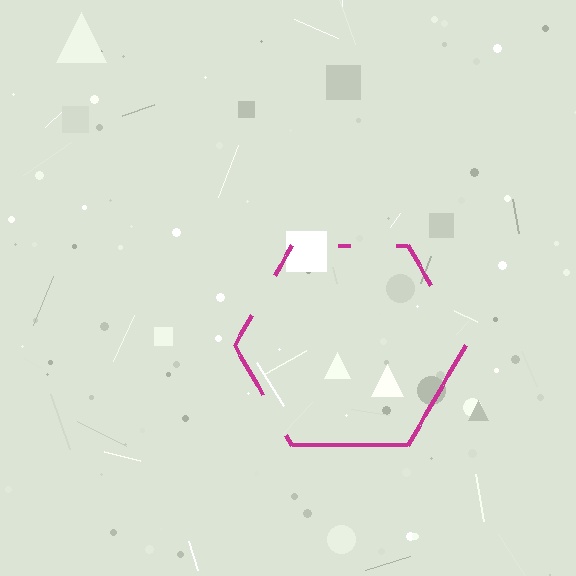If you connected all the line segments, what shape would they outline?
They would outline a hexagon.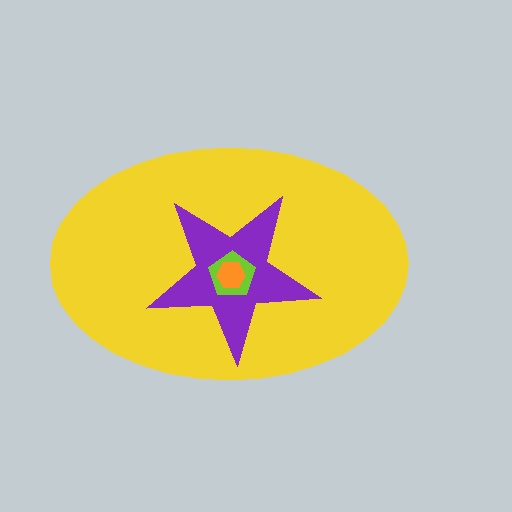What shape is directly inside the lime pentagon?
The orange hexagon.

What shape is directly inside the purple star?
The lime pentagon.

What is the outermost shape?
The yellow ellipse.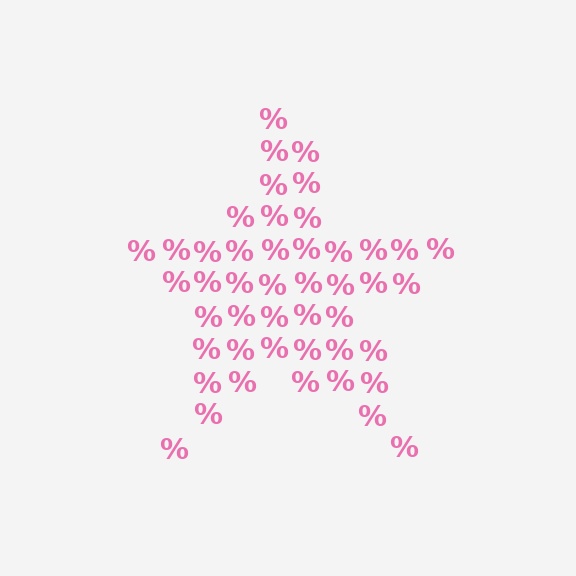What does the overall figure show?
The overall figure shows a star.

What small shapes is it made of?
It is made of small percent signs.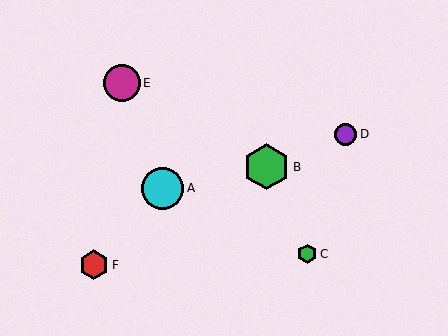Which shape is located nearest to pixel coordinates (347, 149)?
The purple circle (labeled D) at (346, 134) is nearest to that location.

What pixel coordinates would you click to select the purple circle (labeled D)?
Click at (346, 134) to select the purple circle D.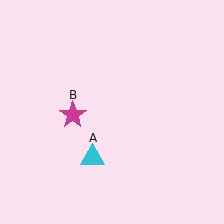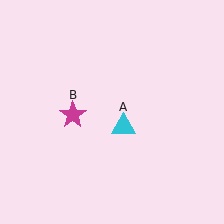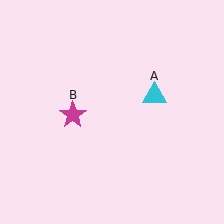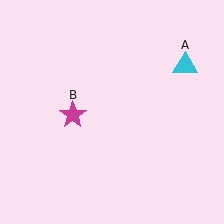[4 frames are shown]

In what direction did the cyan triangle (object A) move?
The cyan triangle (object A) moved up and to the right.